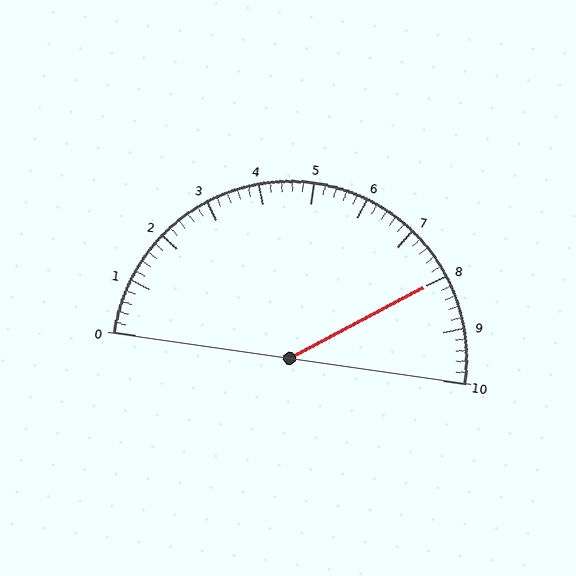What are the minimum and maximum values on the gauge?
The gauge ranges from 0 to 10.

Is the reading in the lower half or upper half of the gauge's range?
The reading is in the upper half of the range (0 to 10).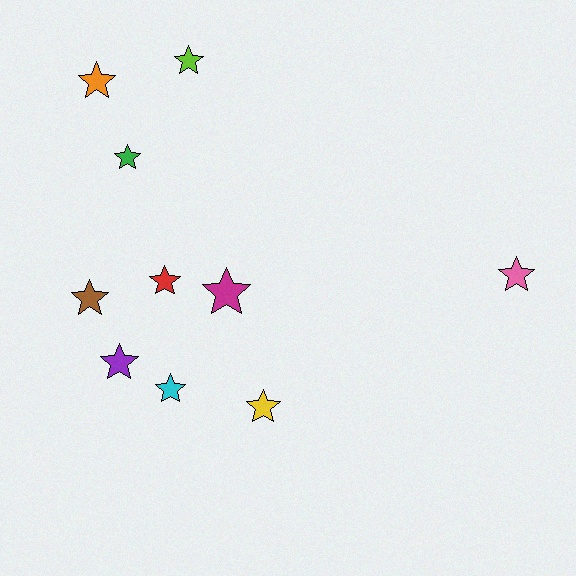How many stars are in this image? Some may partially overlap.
There are 10 stars.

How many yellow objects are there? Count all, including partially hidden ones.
There is 1 yellow object.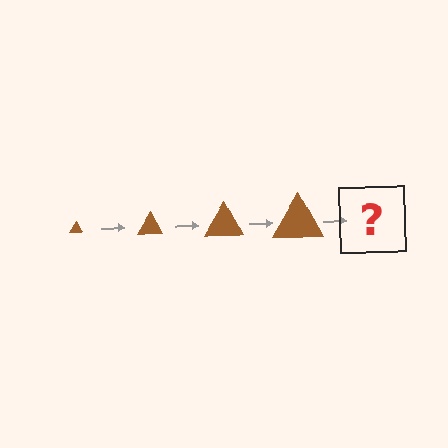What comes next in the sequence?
The next element should be a brown triangle, larger than the previous one.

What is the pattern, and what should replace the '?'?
The pattern is that the triangle gets progressively larger each step. The '?' should be a brown triangle, larger than the previous one.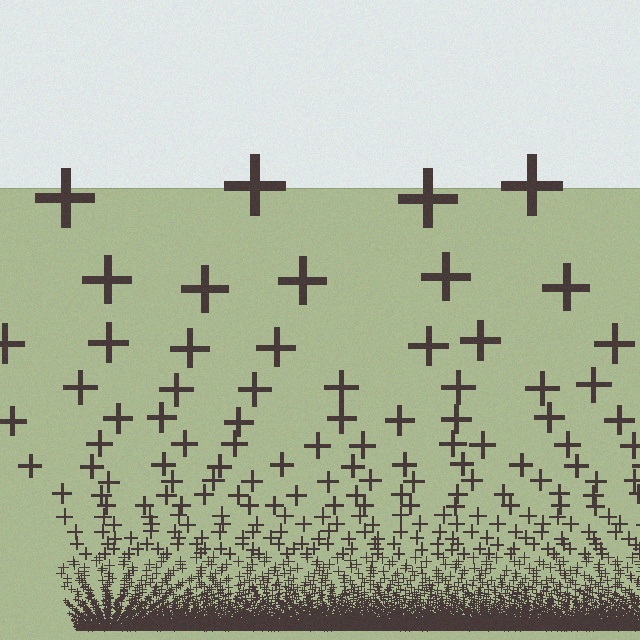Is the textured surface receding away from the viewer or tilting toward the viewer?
The surface appears to tilt toward the viewer. Texture elements get larger and sparser toward the top.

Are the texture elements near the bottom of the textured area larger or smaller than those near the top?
Smaller. The gradient is inverted — elements near the bottom are smaller and denser.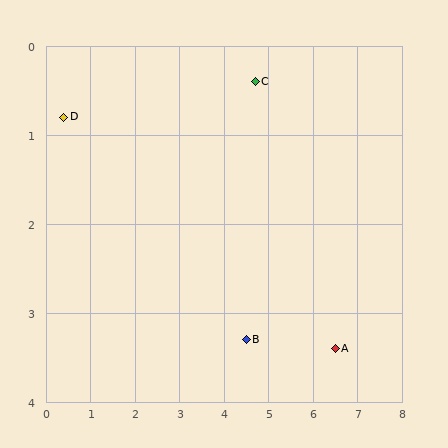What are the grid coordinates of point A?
Point A is at approximately (6.5, 3.4).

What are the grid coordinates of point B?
Point B is at approximately (4.5, 3.3).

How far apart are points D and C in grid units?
Points D and C are about 4.3 grid units apart.